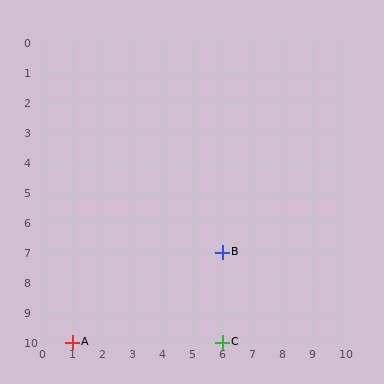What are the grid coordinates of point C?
Point C is at grid coordinates (6, 10).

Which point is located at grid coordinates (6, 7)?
Point B is at (6, 7).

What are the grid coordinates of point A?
Point A is at grid coordinates (1, 10).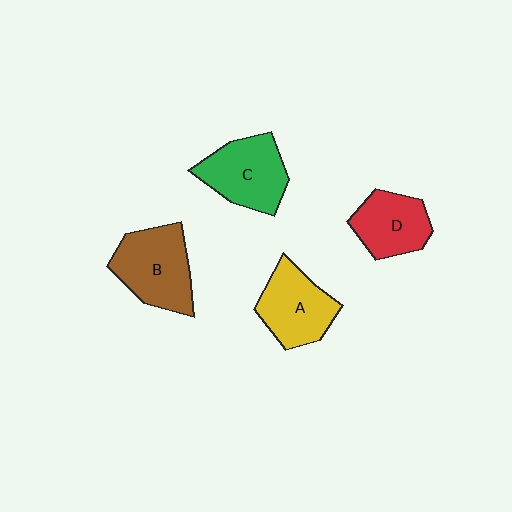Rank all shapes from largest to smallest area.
From largest to smallest: B (brown), C (green), A (yellow), D (red).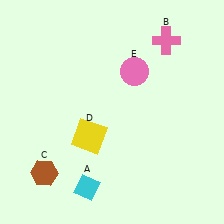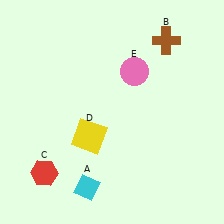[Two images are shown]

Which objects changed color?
B changed from pink to brown. C changed from brown to red.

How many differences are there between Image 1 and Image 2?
There are 2 differences between the two images.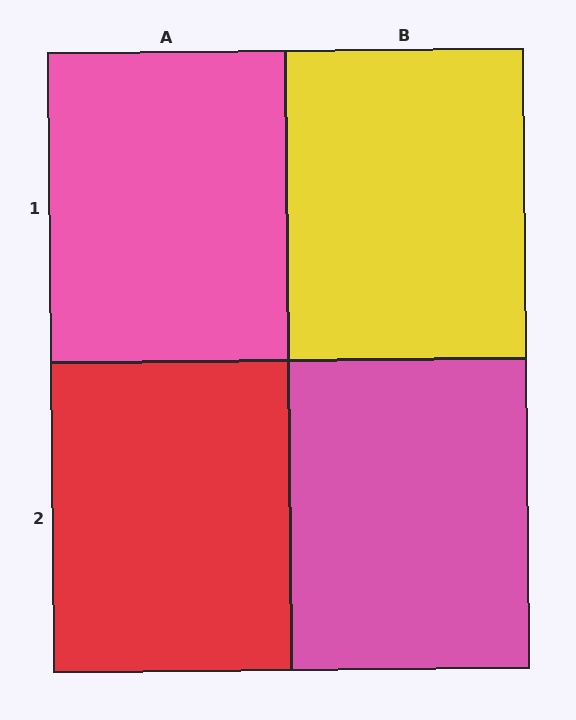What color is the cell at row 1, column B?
Yellow.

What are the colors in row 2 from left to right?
Red, pink.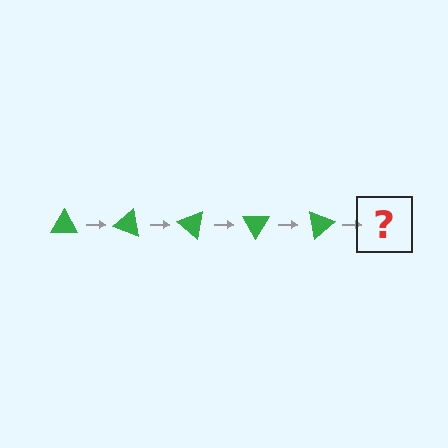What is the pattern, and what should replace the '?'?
The pattern is that the triangle rotates 20 degrees each step. The '?' should be a green triangle rotated 100 degrees.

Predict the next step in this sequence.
The next step is a green triangle rotated 100 degrees.